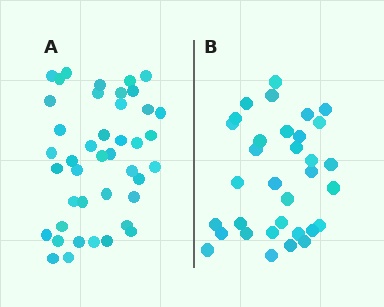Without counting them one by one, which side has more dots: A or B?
Region A (the left region) has more dots.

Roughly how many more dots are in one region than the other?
Region A has roughly 8 or so more dots than region B.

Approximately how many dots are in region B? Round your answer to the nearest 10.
About 30 dots. (The exact count is 33, which rounds to 30.)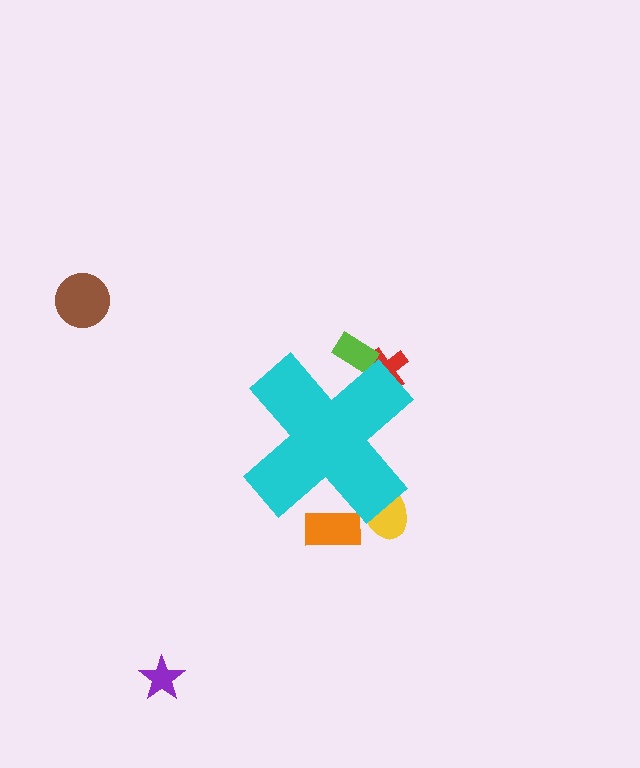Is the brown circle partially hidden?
No, the brown circle is fully visible.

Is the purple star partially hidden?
No, the purple star is fully visible.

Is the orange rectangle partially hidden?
Yes, the orange rectangle is partially hidden behind the cyan cross.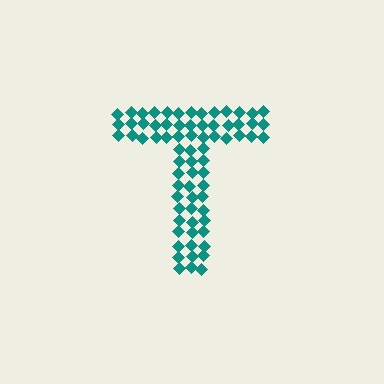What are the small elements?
The small elements are diamonds.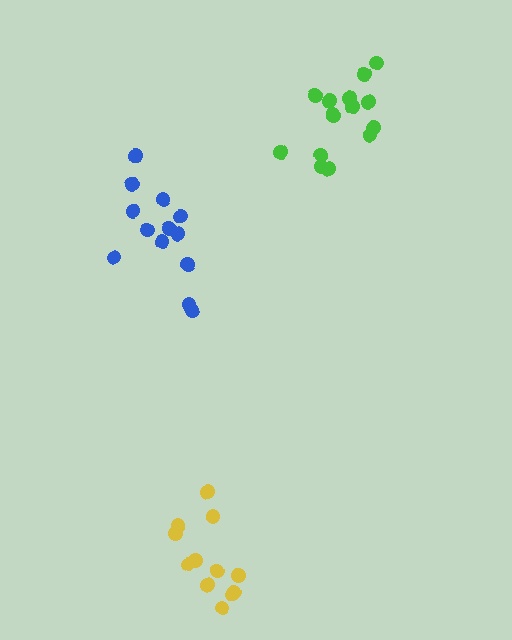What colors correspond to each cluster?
The clusters are colored: blue, green, yellow.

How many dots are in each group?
Group 1: 13 dots, Group 2: 15 dots, Group 3: 12 dots (40 total).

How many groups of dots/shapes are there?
There are 3 groups.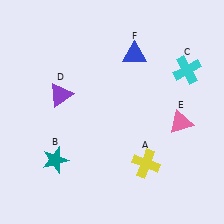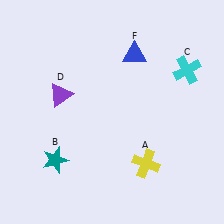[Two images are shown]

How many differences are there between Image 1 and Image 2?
There is 1 difference between the two images.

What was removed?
The pink triangle (E) was removed in Image 2.